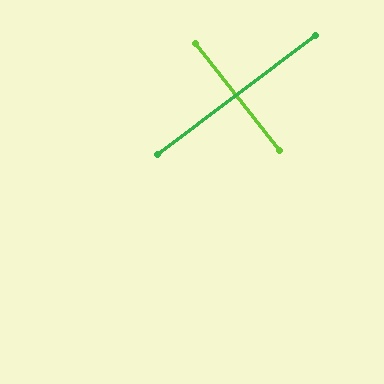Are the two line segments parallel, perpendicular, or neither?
Perpendicular — they meet at approximately 89°.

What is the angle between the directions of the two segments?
Approximately 89 degrees.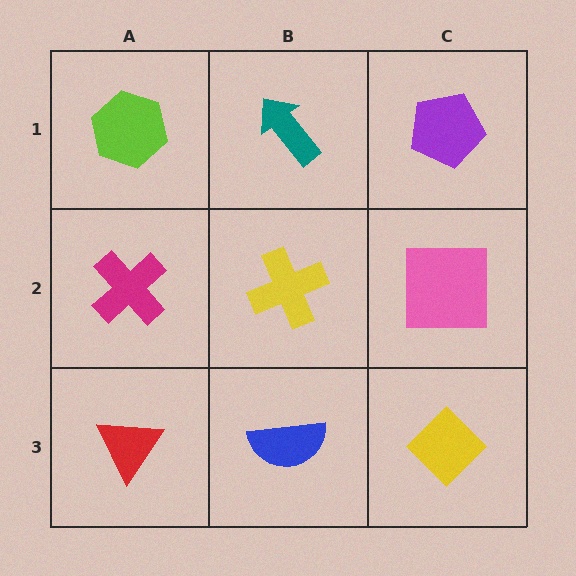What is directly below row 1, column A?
A magenta cross.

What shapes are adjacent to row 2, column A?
A lime hexagon (row 1, column A), a red triangle (row 3, column A), a yellow cross (row 2, column B).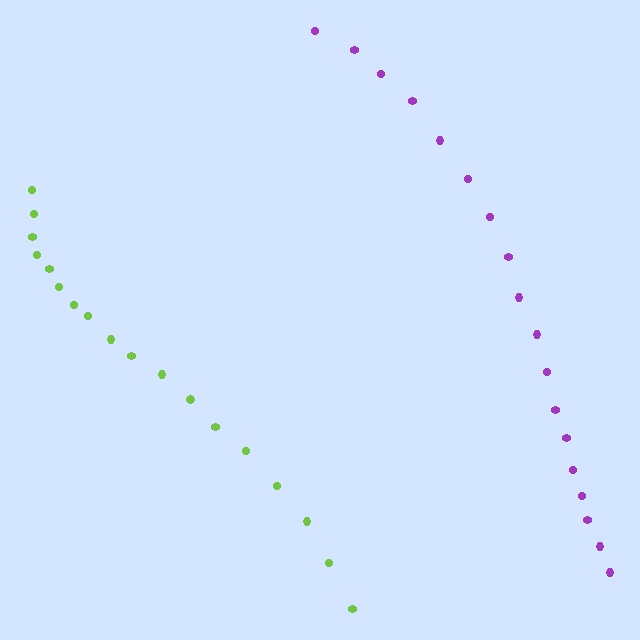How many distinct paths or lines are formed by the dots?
There are 2 distinct paths.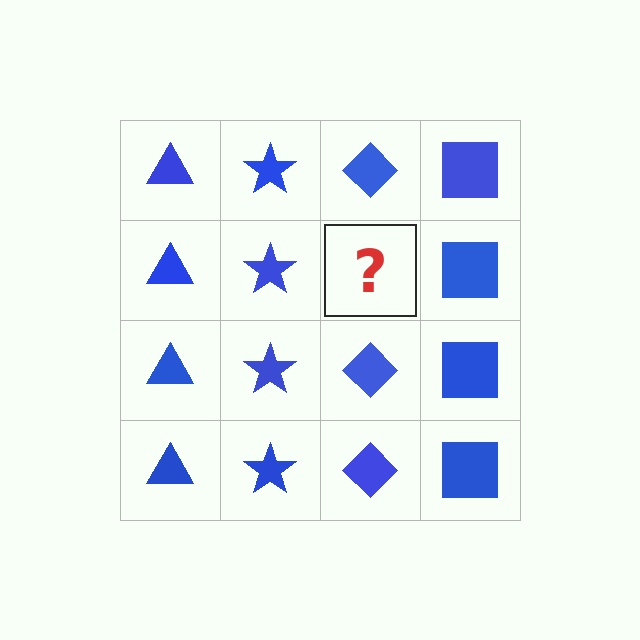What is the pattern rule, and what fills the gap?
The rule is that each column has a consistent shape. The gap should be filled with a blue diamond.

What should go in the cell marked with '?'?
The missing cell should contain a blue diamond.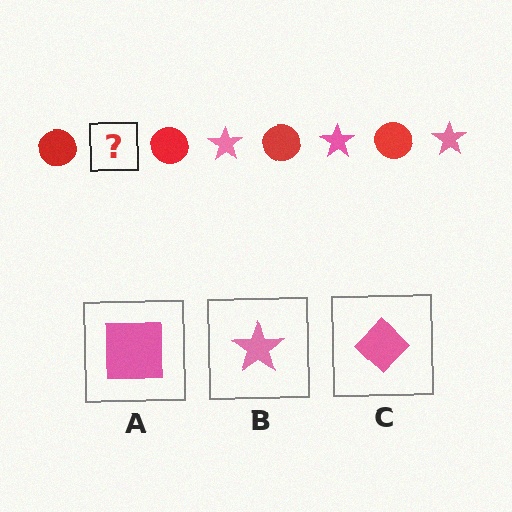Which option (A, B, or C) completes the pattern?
B.